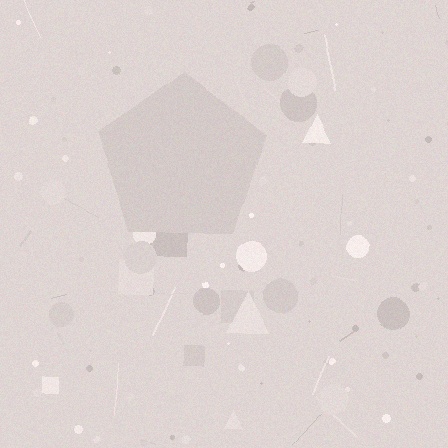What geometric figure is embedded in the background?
A pentagon is embedded in the background.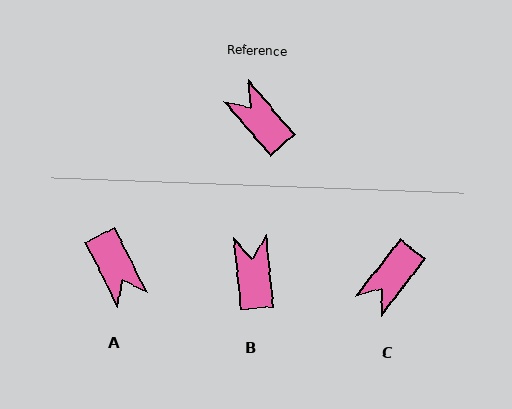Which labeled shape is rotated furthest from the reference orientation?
A, about 166 degrees away.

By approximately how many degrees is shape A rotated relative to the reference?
Approximately 166 degrees counter-clockwise.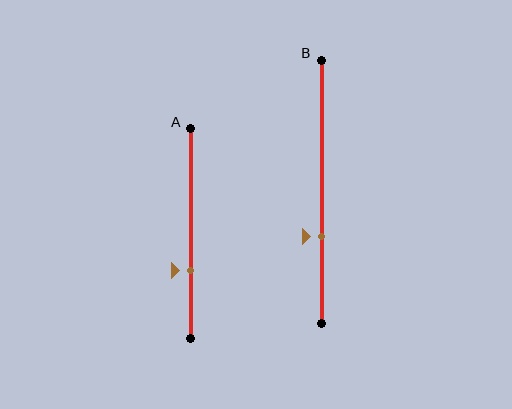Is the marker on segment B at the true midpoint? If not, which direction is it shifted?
No, the marker on segment B is shifted downward by about 17% of the segment length.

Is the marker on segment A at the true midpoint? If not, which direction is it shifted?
No, the marker on segment A is shifted downward by about 17% of the segment length.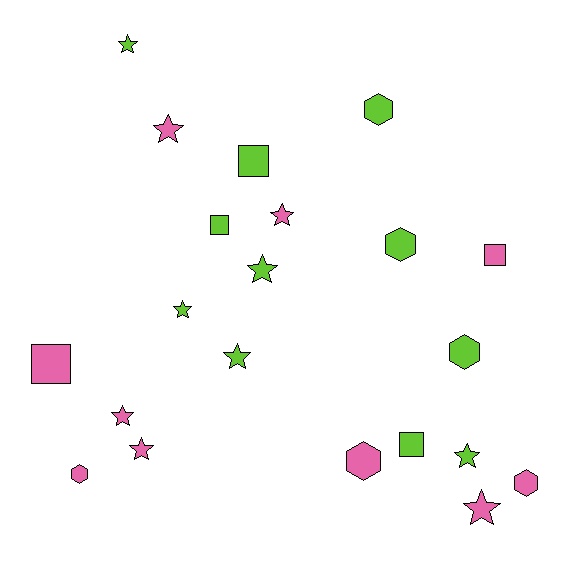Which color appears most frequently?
Lime, with 11 objects.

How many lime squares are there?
There are 3 lime squares.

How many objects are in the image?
There are 21 objects.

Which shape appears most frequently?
Star, with 10 objects.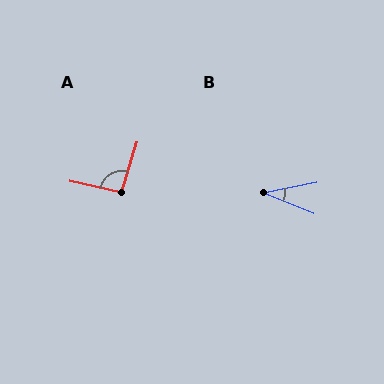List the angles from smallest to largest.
B (34°), A (94°).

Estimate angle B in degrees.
Approximately 34 degrees.